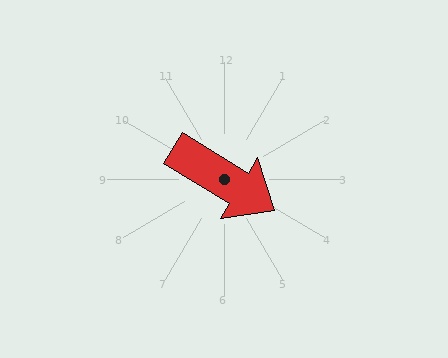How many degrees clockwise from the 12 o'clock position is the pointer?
Approximately 121 degrees.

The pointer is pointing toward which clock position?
Roughly 4 o'clock.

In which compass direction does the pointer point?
Southeast.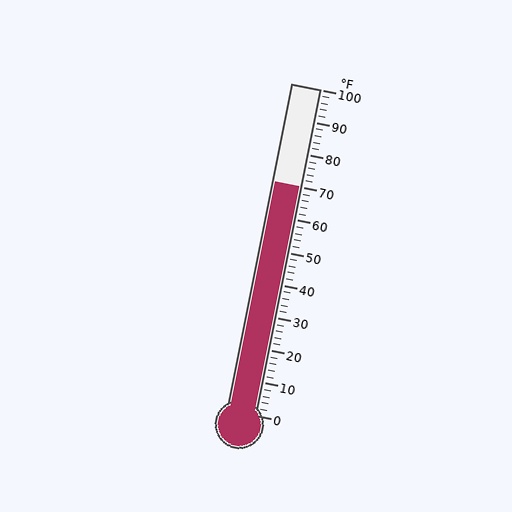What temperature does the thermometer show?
The thermometer shows approximately 70°F.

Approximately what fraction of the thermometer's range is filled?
The thermometer is filled to approximately 70% of its range.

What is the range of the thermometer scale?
The thermometer scale ranges from 0°F to 100°F.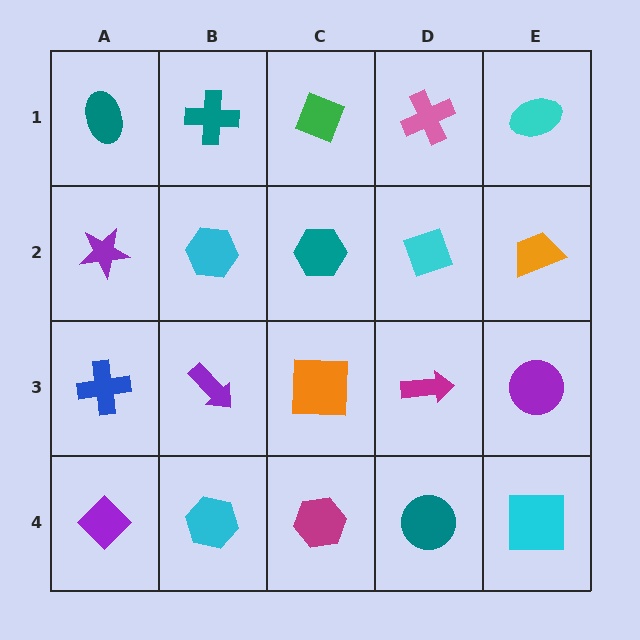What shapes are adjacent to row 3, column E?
An orange trapezoid (row 2, column E), a cyan square (row 4, column E), a magenta arrow (row 3, column D).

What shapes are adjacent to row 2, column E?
A cyan ellipse (row 1, column E), a purple circle (row 3, column E), a cyan diamond (row 2, column D).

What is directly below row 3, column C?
A magenta hexagon.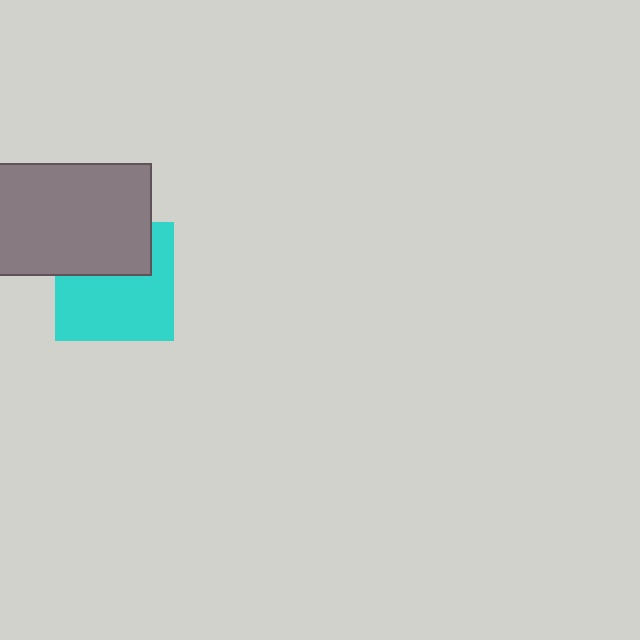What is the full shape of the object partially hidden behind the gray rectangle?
The partially hidden object is a cyan square.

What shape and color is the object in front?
The object in front is a gray rectangle.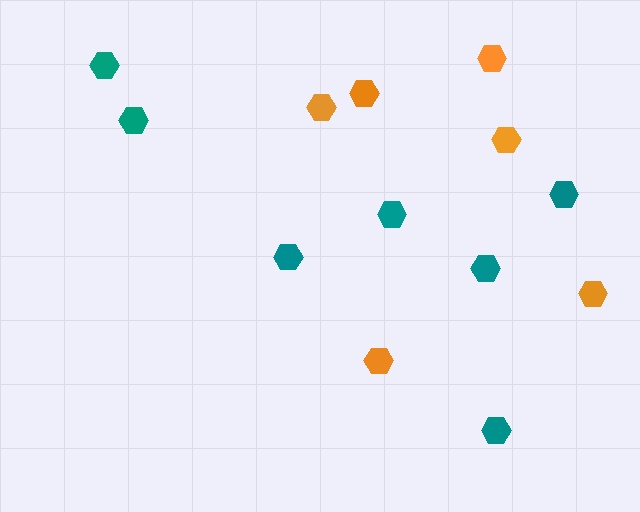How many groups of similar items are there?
There are 2 groups: one group of orange hexagons (6) and one group of teal hexagons (7).